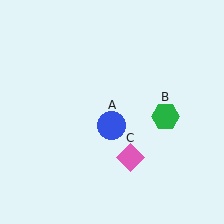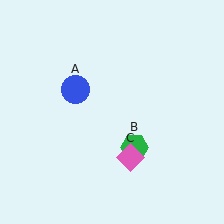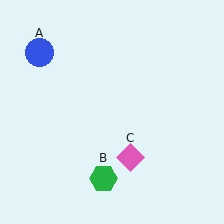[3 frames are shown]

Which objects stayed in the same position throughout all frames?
Pink diamond (object C) remained stationary.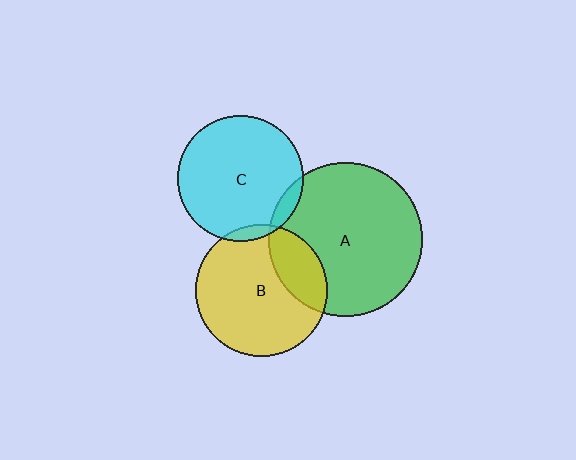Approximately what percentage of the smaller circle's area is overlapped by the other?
Approximately 5%.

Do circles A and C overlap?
Yes.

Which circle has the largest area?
Circle A (green).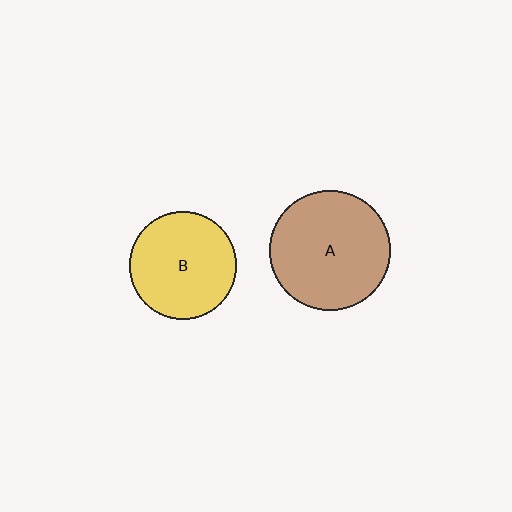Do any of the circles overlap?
No, none of the circles overlap.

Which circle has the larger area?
Circle A (brown).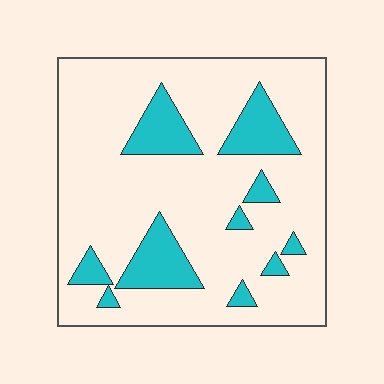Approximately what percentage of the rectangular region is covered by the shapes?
Approximately 20%.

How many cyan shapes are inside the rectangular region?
10.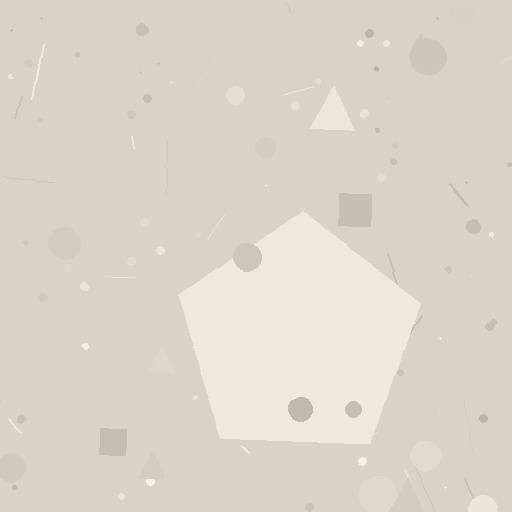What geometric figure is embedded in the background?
A pentagon is embedded in the background.